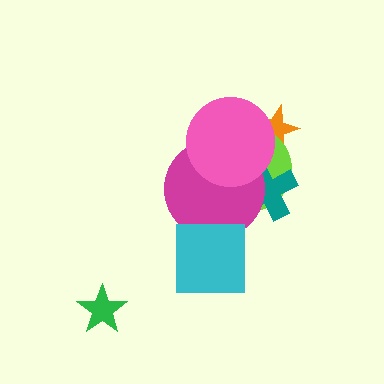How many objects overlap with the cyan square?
1 object overlaps with the cyan square.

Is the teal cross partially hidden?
Yes, it is partially covered by another shape.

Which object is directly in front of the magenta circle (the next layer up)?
The cyan square is directly in front of the magenta circle.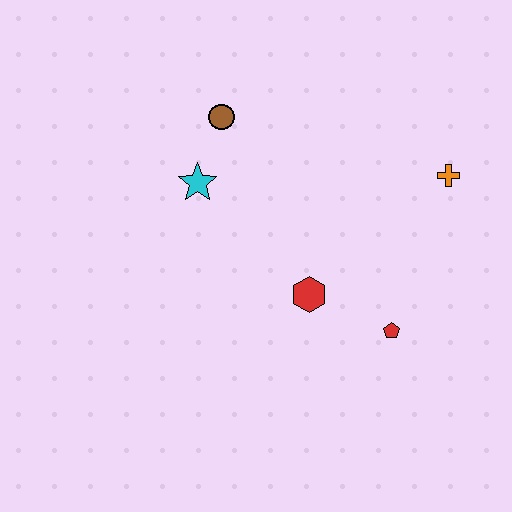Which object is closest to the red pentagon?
The red hexagon is closest to the red pentagon.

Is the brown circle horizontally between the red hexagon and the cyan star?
Yes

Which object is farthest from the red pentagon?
The brown circle is farthest from the red pentagon.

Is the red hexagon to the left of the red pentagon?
Yes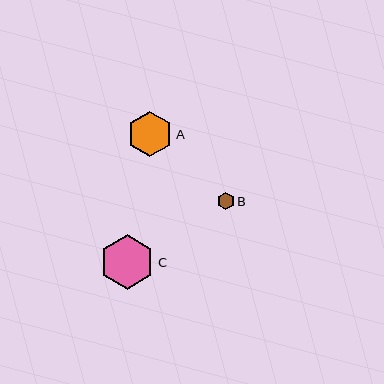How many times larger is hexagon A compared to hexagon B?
Hexagon A is approximately 2.6 times the size of hexagon B.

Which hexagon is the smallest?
Hexagon B is the smallest with a size of approximately 17 pixels.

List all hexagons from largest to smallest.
From largest to smallest: C, A, B.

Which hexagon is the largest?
Hexagon C is the largest with a size of approximately 55 pixels.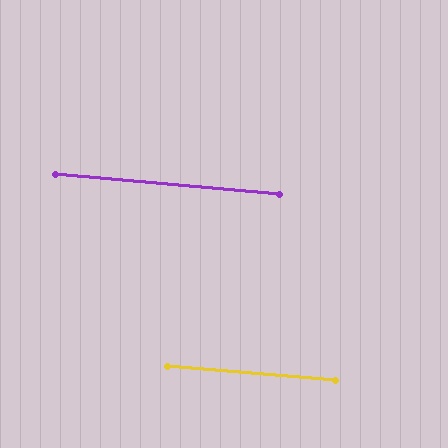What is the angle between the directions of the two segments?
Approximately 1 degree.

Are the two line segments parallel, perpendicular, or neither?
Parallel — their directions differ by only 0.5°.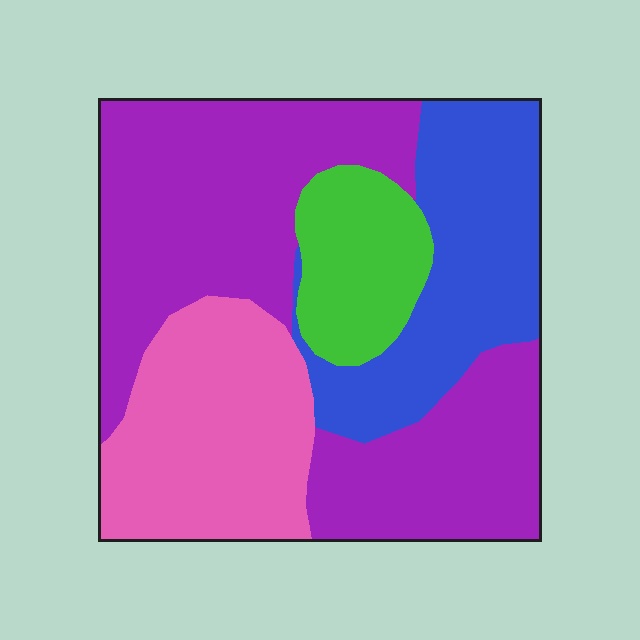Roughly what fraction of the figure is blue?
Blue covers about 20% of the figure.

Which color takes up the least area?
Green, at roughly 10%.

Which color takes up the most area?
Purple, at roughly 45%.